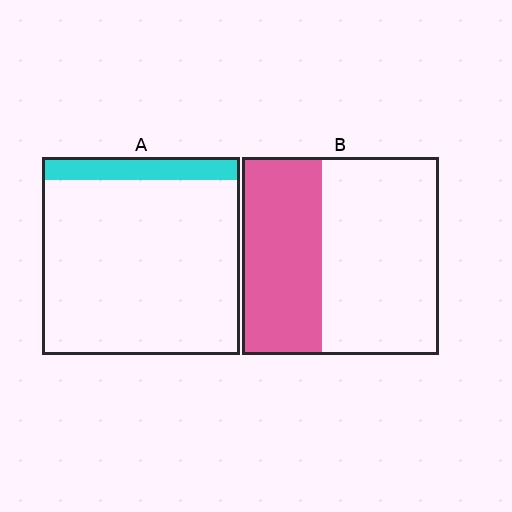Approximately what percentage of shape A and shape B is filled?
A is approximately 10% and B is approximately 40%.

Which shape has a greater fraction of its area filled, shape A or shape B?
Shape B.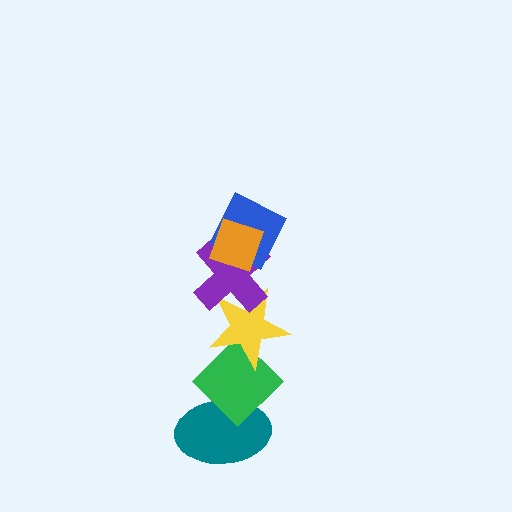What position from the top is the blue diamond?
The blue diamond is 2nd from the top.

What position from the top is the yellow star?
The yellow star is 4th from the top.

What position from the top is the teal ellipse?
The teal ellipse is 6th from the top.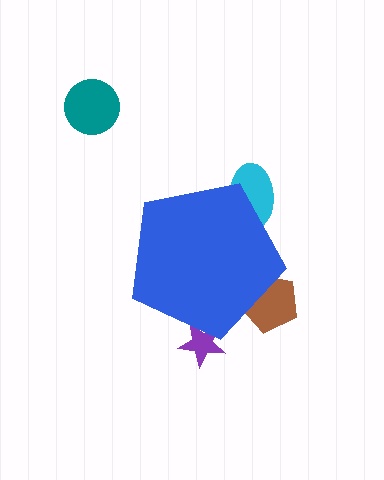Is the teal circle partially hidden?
No, the teal circle is fully visible.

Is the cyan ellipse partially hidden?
Yes, the cyan ellipse is partially hidden behind the blue pentagon.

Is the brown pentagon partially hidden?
Yes, the brown pentagon is partially hidden behind the blue pentagon.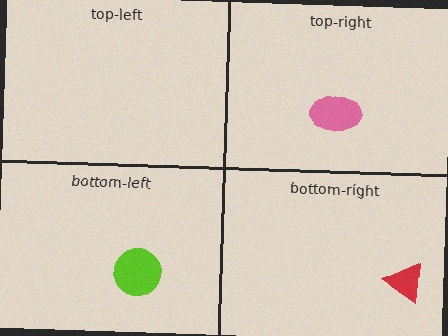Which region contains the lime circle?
The bottom-left region.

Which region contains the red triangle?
The bottom-right region.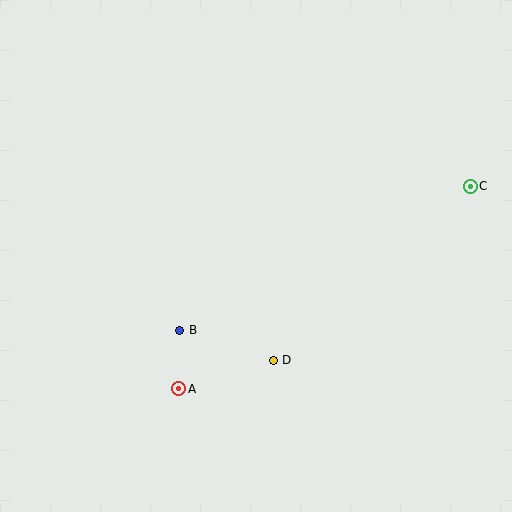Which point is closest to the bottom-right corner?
Point D is closest to the bottom-right corner.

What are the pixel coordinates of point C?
Point C is at (470, 186).